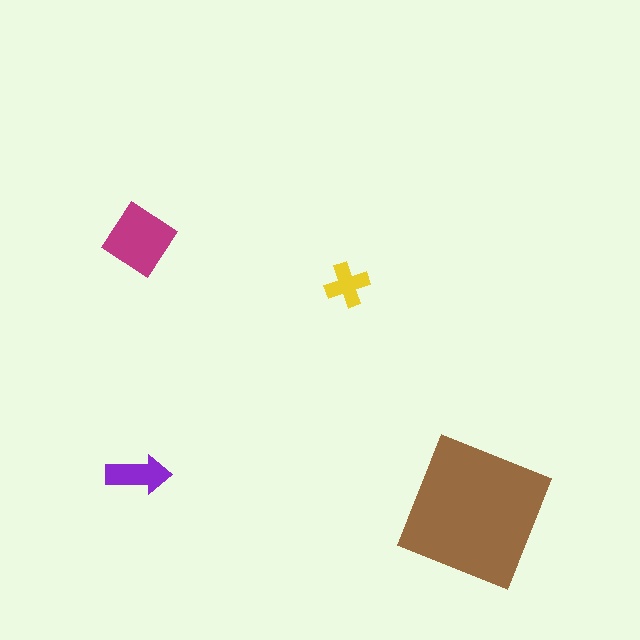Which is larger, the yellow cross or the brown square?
The brown square.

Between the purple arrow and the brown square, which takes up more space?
The brown square.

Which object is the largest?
The brown square.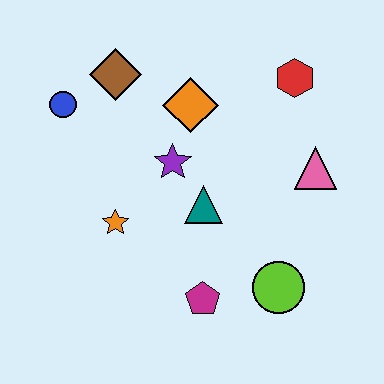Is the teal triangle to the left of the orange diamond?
No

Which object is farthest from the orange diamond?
The lime circle is farthest from the orange diamond.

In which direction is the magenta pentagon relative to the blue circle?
The magenta pentagon is below the blue circle.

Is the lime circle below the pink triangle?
Yes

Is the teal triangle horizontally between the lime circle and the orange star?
Yes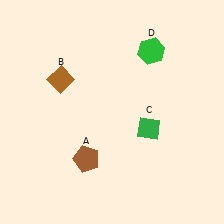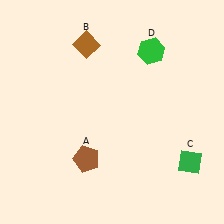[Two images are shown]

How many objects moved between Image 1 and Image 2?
2 objects moved between the two images.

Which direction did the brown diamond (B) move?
The brown diamond (B) moved up.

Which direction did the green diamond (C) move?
The green diamond (C) moved right.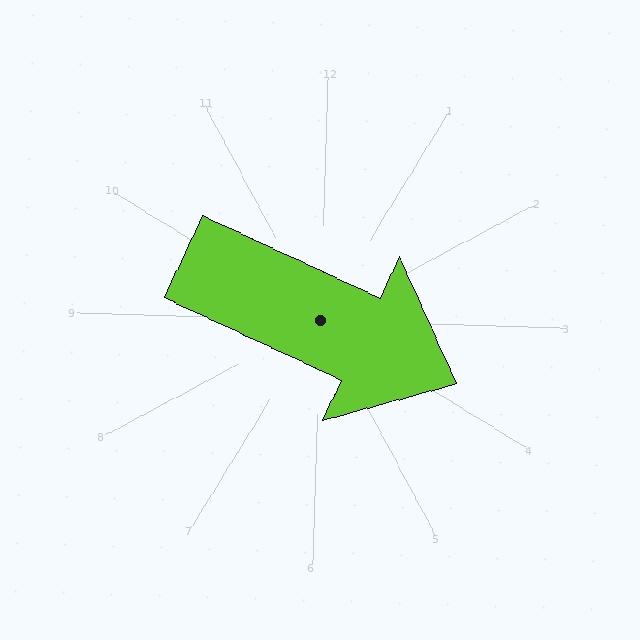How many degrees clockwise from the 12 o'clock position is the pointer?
Approximately 113 degrees.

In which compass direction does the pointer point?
Southeast.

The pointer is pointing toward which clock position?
Roughly 4 o'clock.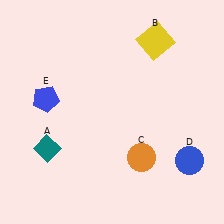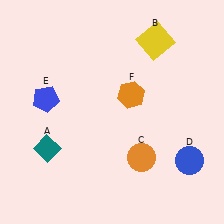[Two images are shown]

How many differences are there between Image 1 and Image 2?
There is 1 difference between the two images.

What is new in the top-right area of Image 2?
An orange hexagon (F) was added in the top-right area of Image 2.